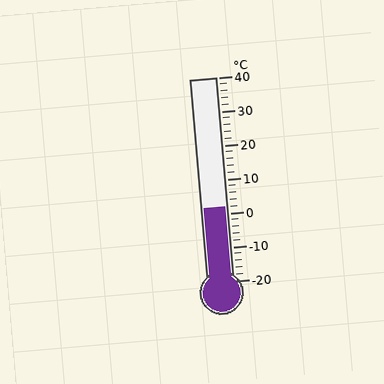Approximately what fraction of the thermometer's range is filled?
The thermometer is filled to approximately 35% of its range.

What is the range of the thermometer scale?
The thermometer scale ranges from -20°C to 40°C.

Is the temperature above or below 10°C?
The temperature is below 10°C.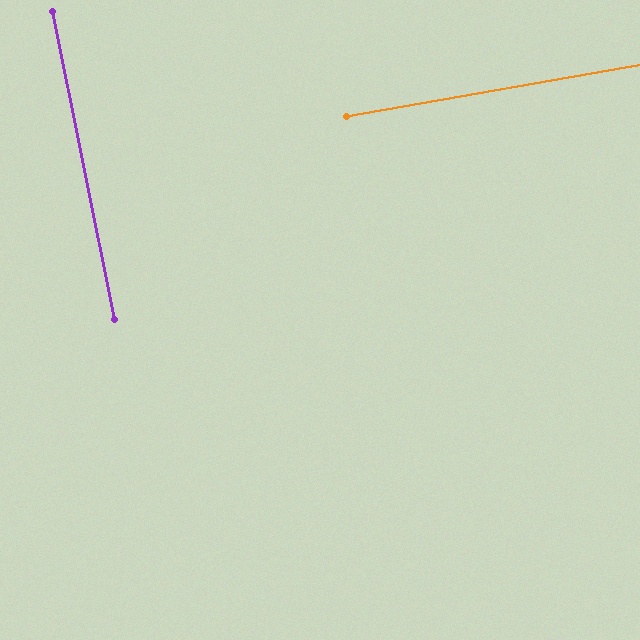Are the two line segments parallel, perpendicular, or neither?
Perpendicular — they meet at approximately 89°.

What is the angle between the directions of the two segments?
Approximately 89 degrees.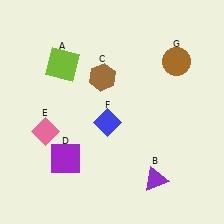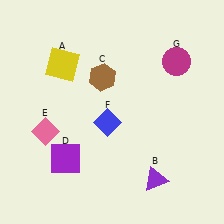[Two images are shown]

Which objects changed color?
A changed from lime to yellow. G changed from brown to magenta.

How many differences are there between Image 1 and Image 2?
There are 2 differences between the two images.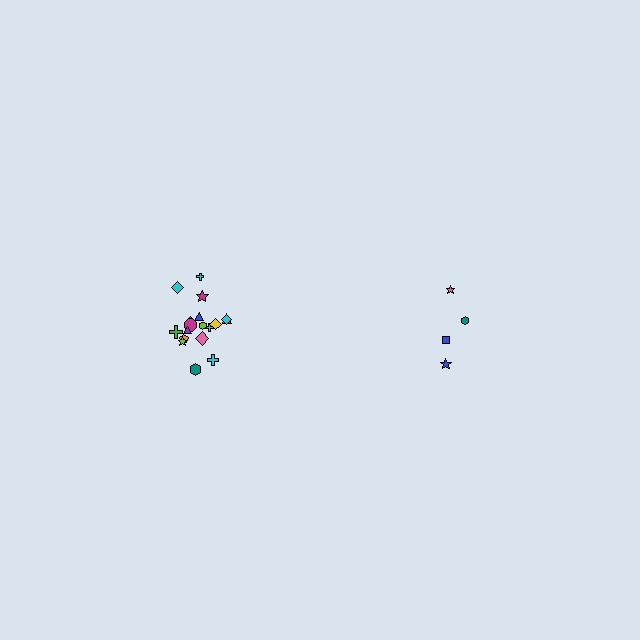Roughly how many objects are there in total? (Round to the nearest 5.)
Roughly 20 objects in total.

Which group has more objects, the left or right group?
The left group.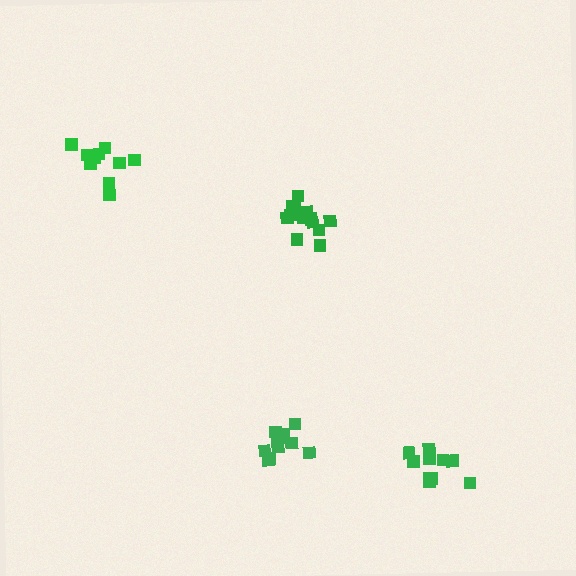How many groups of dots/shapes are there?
There are 4 groups.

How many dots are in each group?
Group 1: 10 dots, Group 2: 11 dots, Group 3: 14 dots, Group 4: 11 dots (46 total).